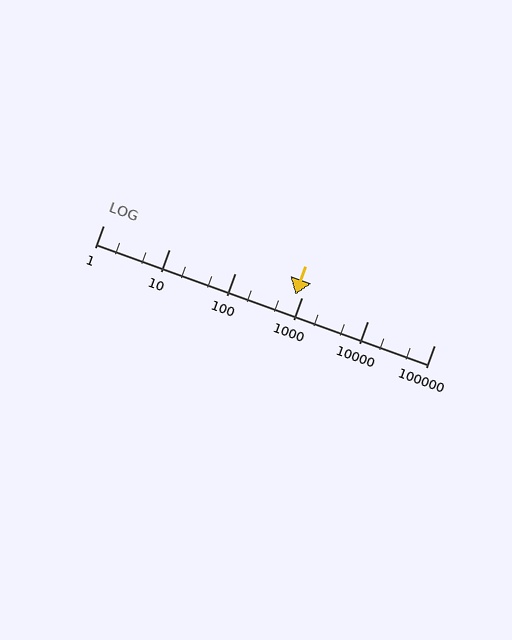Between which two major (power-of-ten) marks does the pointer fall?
The pointer is between 100 and 1000.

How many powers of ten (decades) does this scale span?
The scale spans 5 decades, from 1 to 100000.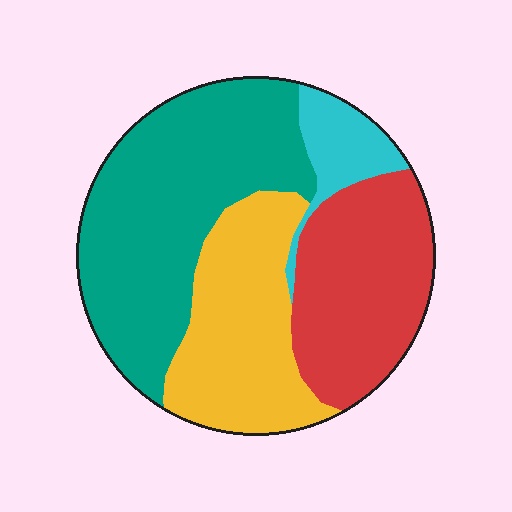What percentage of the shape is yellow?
Yellow takes up about one quarter (1/4) of the shape.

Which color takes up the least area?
Cyan, at roughly 10%.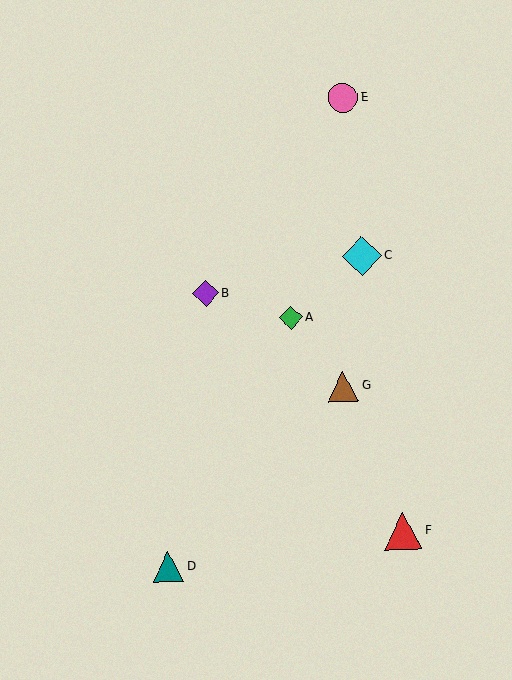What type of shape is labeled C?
Shape C is a cyan diamond.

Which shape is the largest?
The cyan diamond (labeled C) is the largest.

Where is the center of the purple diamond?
The center of the purple diamond is at (206, 293).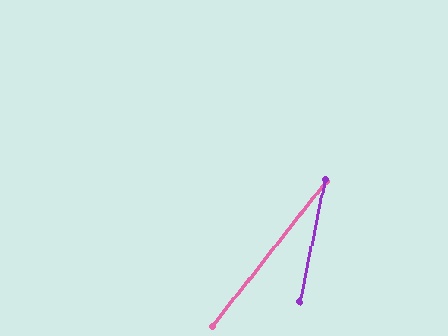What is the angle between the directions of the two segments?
Approximately 27 degrees.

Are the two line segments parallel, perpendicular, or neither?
Neither parallel nor perpendicular — they differ by about 27°.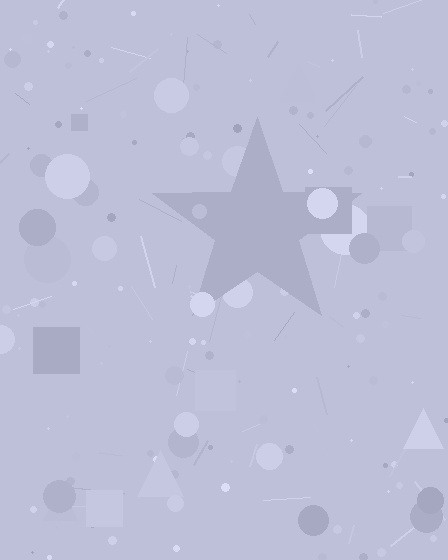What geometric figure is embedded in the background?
A star is embedded in the background.